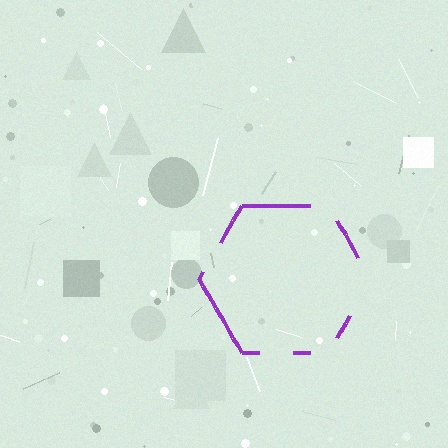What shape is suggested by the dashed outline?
The dashed outline suggests a hexagon.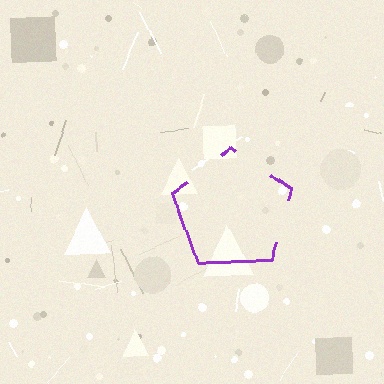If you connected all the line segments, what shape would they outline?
They would outline a pentagon.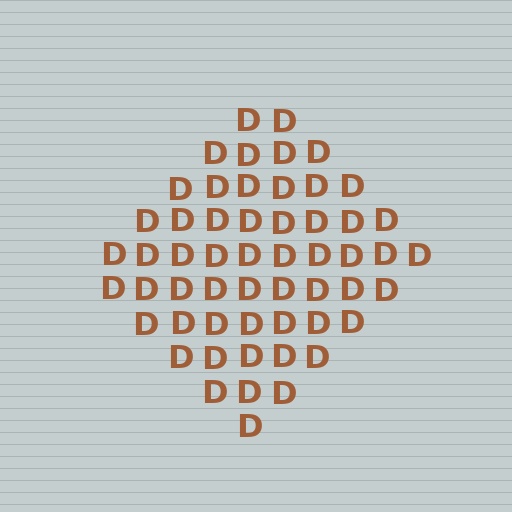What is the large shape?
The large shape is a diamond.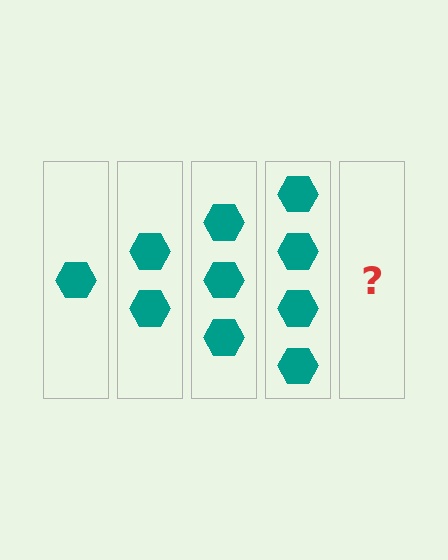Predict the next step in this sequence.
The next step is 5 hexagons.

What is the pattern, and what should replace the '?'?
The pattern is that each step adds one more hexagon. The '?' should be 5 hexagons.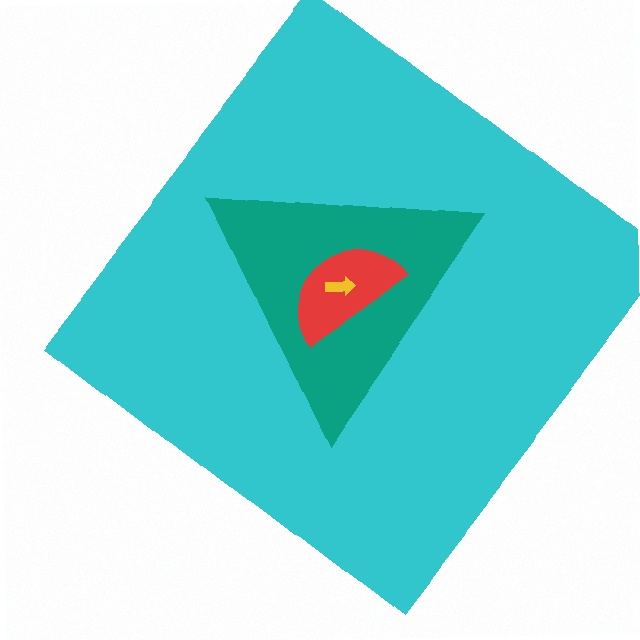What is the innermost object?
The yellow arrow.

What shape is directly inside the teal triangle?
The red semicircle.